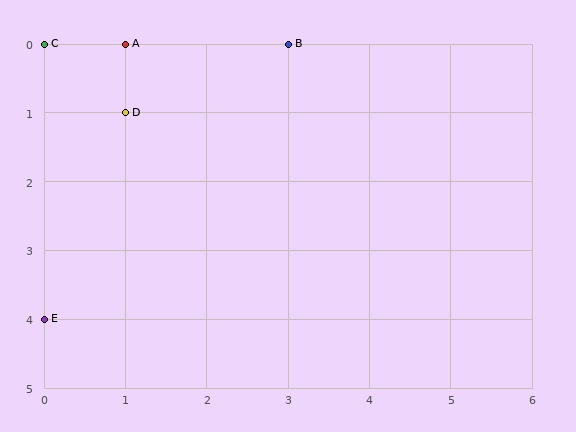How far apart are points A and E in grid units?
Points A and E are 1 column and 4 rows apart (about 4.1 grid units diagonally).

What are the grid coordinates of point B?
Point B is at grid coordinates (3, 0).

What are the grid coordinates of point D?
Point D is at grid coordinates (1, 1).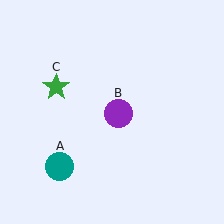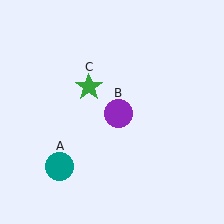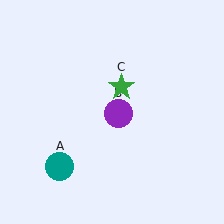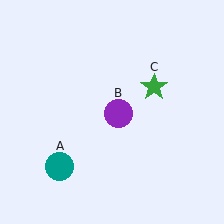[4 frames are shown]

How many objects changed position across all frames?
1 object changed position: green star (object C).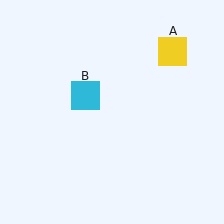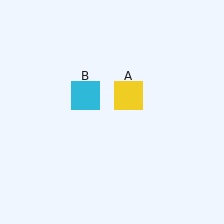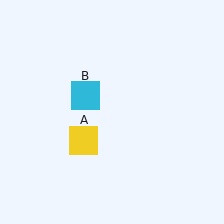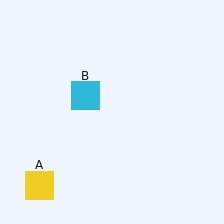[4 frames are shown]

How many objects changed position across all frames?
1 object changed position: yellow square (object A).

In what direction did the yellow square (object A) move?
The yellow square (object A) moved down and to the left.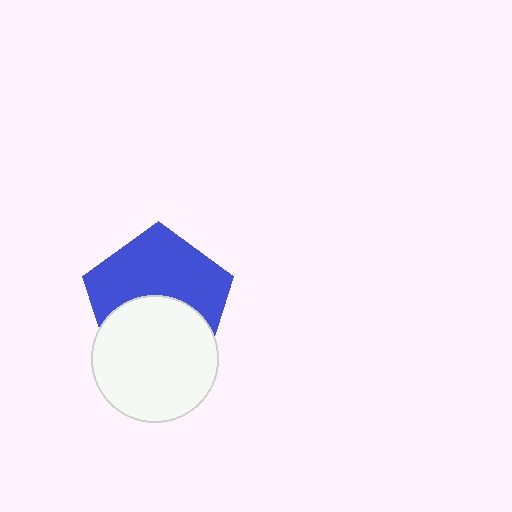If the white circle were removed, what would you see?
You would see the complete blue pentagon.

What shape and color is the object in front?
The object in front is a white circle.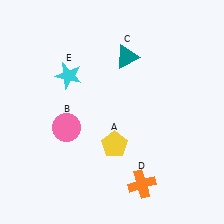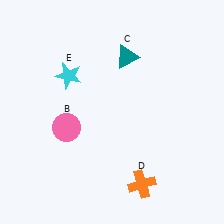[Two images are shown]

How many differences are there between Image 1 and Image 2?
There is 1 difference between the two images.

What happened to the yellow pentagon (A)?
The yellow pentagon (A) was removed in Image 2. It was in the bottom-right area of Image 1.